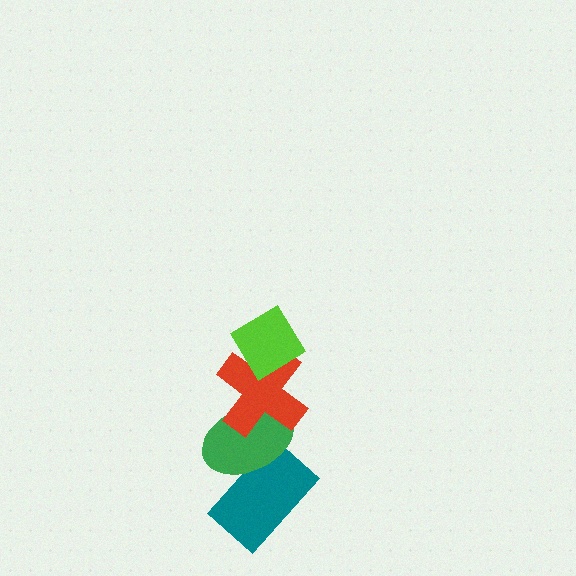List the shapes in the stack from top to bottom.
From top to bottom: the lime diamond, the red cross, the green ellipse, the teal rectangle.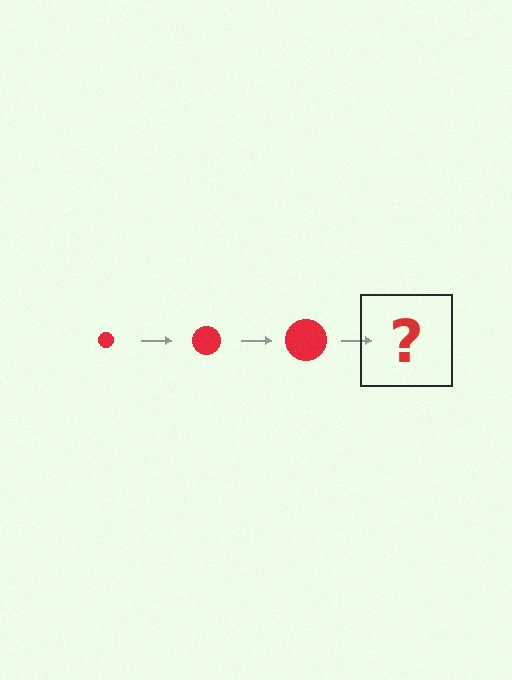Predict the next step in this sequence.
The next step is a red circle, larger than the previous one.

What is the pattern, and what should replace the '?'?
The pattern is that the circle gets progressively larger each step. The '?' should be a red circle, larger than the previous one.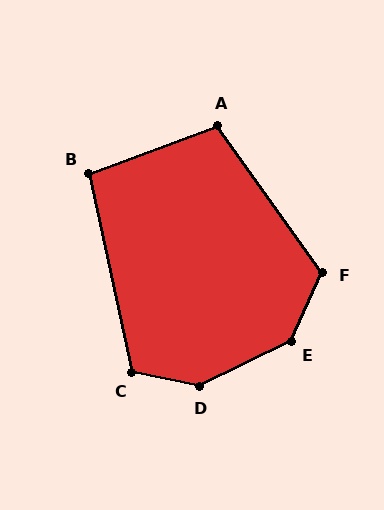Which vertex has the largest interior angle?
D, at approximately 142 degrees.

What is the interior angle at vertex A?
Approximately 105 degrees (obtuse).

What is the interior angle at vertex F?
Approximately 120 degrees (obtuse).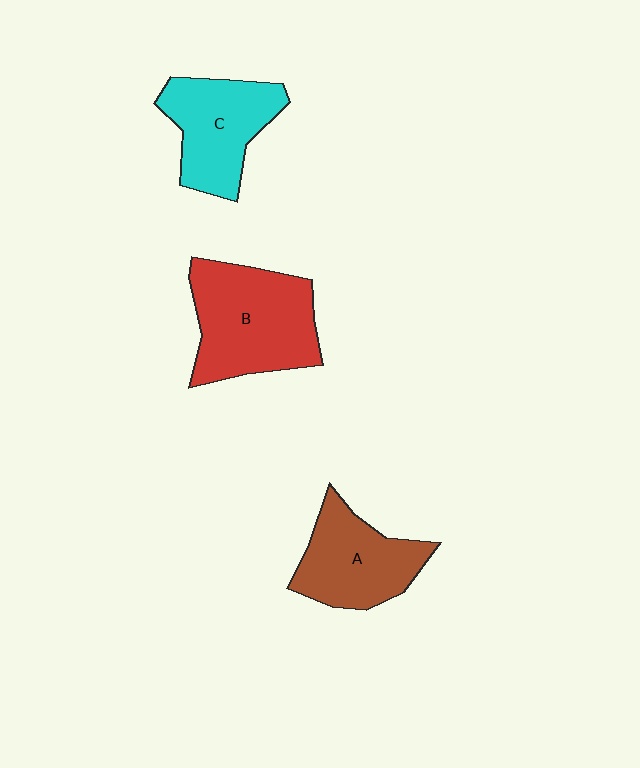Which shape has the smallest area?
Shape A (brown).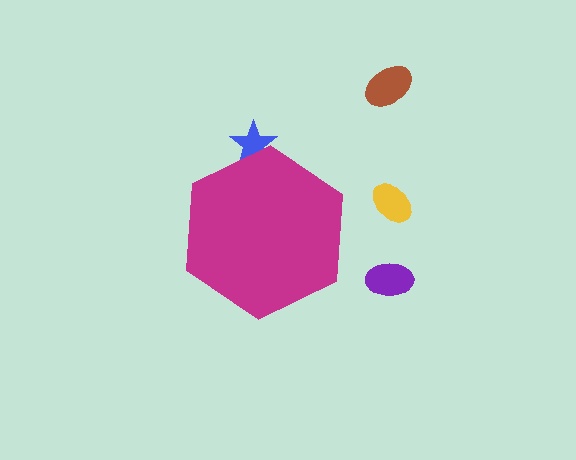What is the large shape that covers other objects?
A magenta hexagon.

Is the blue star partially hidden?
Yes, the blue star is partially hidden behind the magenta hexagon.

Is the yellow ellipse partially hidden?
No, the yellow ellipse is fully visible.